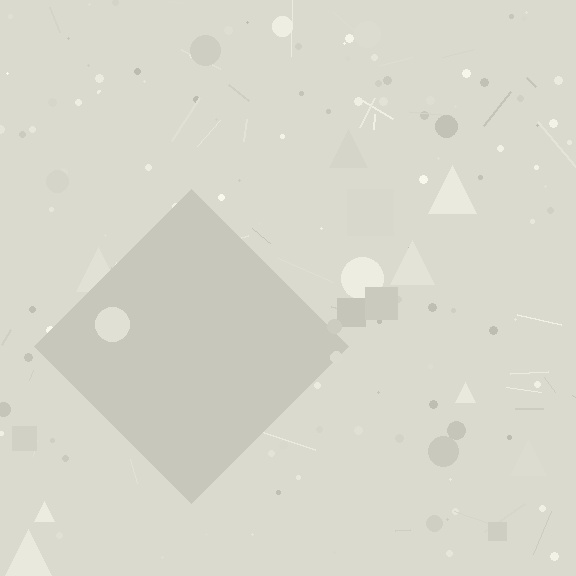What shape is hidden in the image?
A diamond is hidden in the image.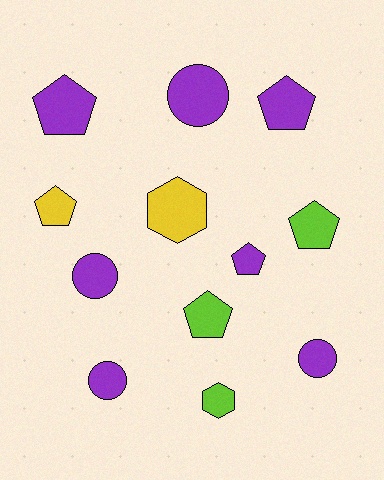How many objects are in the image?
There are 12 objects.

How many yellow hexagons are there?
There is 1 yellow hexagon.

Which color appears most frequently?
Purple, with 7 objects.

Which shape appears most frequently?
Pentagon, with 6 objects.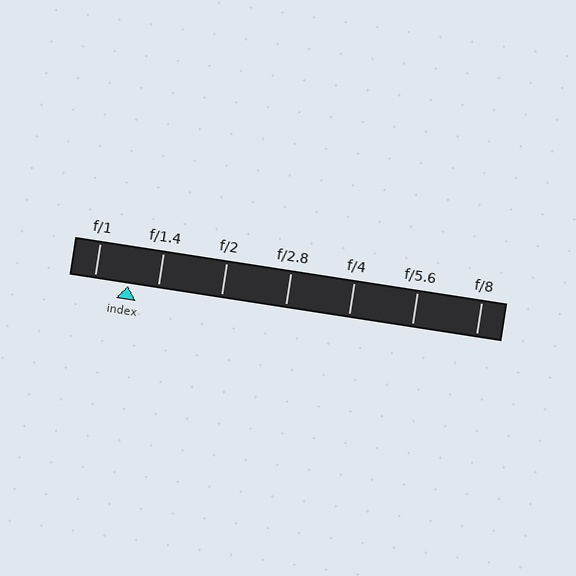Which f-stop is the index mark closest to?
The index mark is closest to f/1.4.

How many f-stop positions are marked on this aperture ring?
There are 7 f-stop positions marked.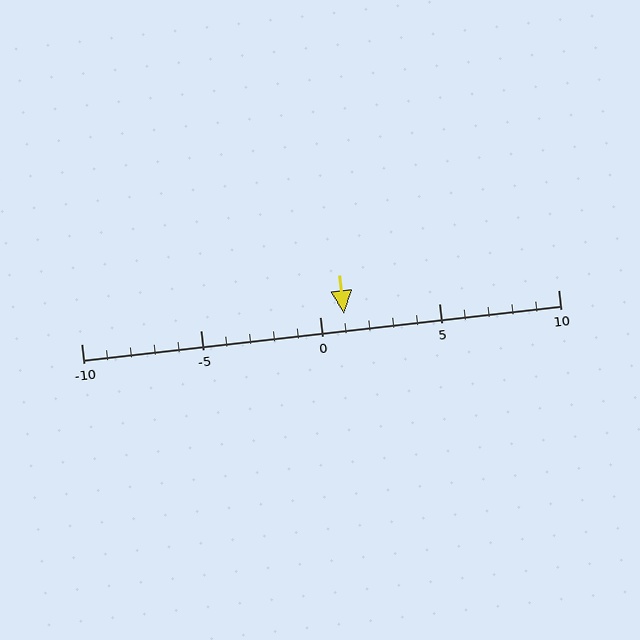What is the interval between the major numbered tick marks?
The major tick marks are spaced 5 units apart.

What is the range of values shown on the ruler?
The ruler shows values from -10 to 10.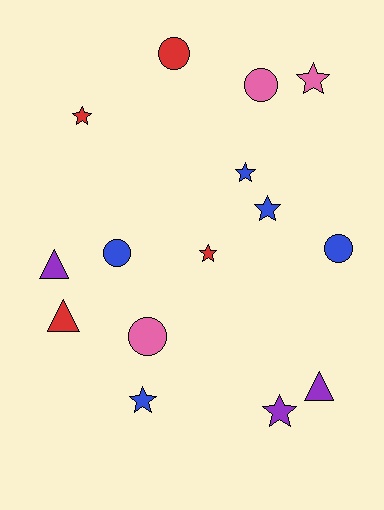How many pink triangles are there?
There are no pink triangles.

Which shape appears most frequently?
Star, with 7 objects.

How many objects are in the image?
There are 15 objects.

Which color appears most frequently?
Blue, with 5 objects.